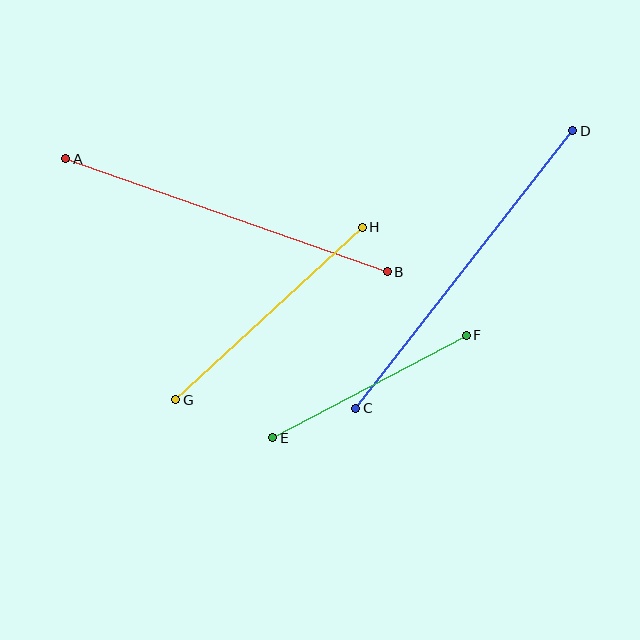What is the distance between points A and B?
The distance is approximately 341 pixels.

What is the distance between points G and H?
The distance is approximately 254 pixels.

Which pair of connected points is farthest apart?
Points C and D are farthest apart.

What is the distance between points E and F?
The distance is approximately 219 pixels.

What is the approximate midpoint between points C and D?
The midpoint is at approximately (464, 269) pixels.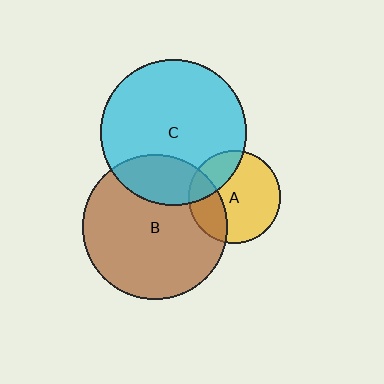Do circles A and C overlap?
Yes.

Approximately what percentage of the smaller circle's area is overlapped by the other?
Approximately 25%.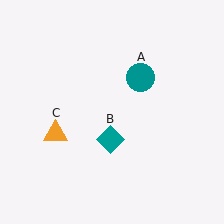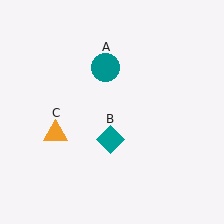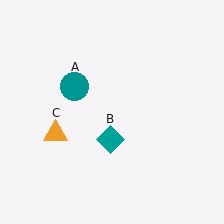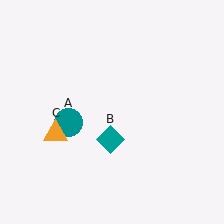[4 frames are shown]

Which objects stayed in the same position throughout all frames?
Teal diamond (object B) and orange triangle (object C) remained stationary.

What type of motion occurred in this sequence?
The teal circle (object A) rotated counterclockwise around the center of the scene.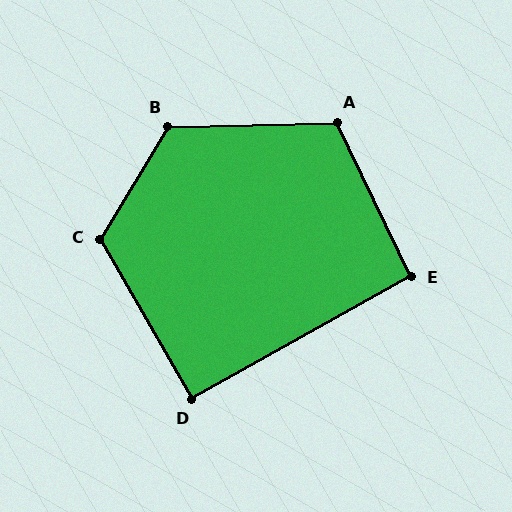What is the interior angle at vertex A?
Approximately 114 degrees (obtuse).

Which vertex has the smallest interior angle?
D, at approximately 91 degrees.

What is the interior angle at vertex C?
Approximately 119 degrees (obtuse).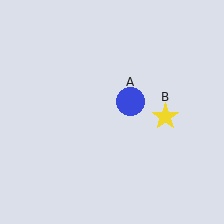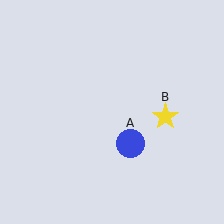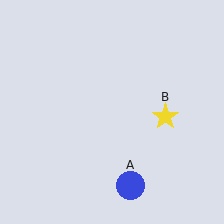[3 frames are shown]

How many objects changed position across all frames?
1 object changed position: blue circle (object A).